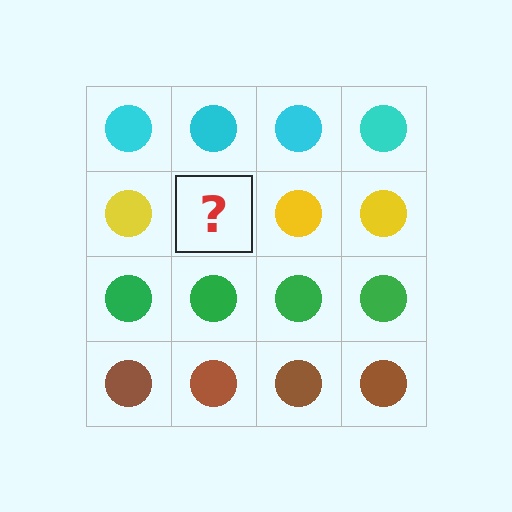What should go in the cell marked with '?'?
The missing cell should contain a yellow circle.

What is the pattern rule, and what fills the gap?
The rule is that each row has a consistent color. The gap should be filled with a yellow circle.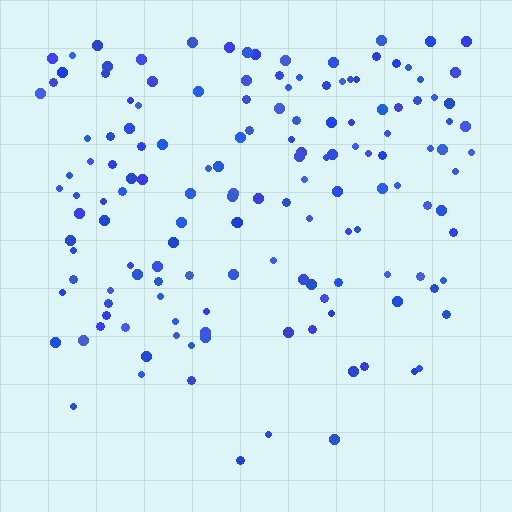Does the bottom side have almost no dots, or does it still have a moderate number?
Still a moderate number, just noticeably fewer than the top.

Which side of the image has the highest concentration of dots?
The top.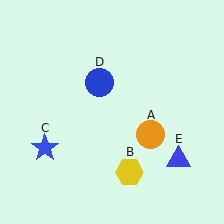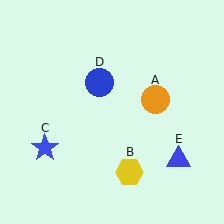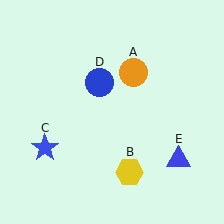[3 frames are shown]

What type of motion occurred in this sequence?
The orange circle (object A) rotated counterclockwise around the center of the scene.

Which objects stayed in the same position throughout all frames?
Yellow hexagon (object B) and blue star (object C) and blue circle (object D) and blue triangle (object E) remained stationary.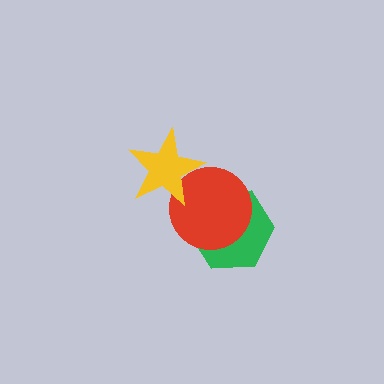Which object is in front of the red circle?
The yellow star is in front of the red circle.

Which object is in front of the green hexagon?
The red circle is in front of the green hexagon.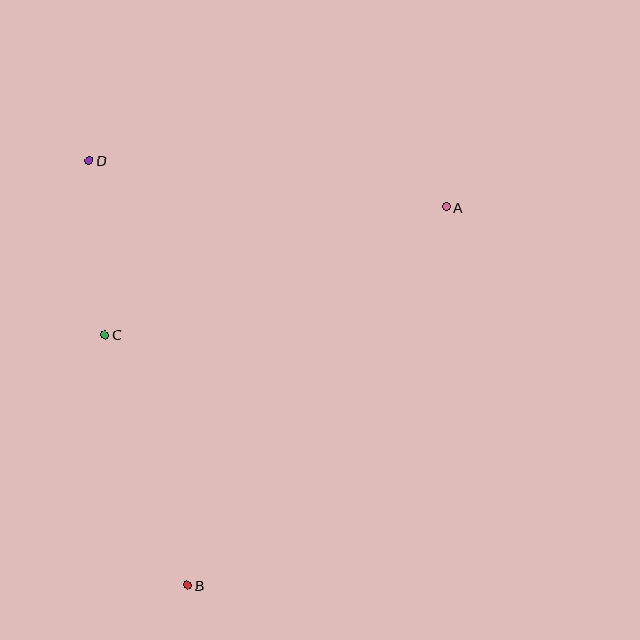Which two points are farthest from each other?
Points A and B are farthest from each other.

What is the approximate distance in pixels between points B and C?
The distance between B and C is approximately 264 pixels.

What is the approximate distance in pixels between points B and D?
The distance between B and D is approximately 436 pixels.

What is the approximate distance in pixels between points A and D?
The distance between A and D is approximately 360 pixels.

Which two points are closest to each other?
Points C and D are closest to each other.